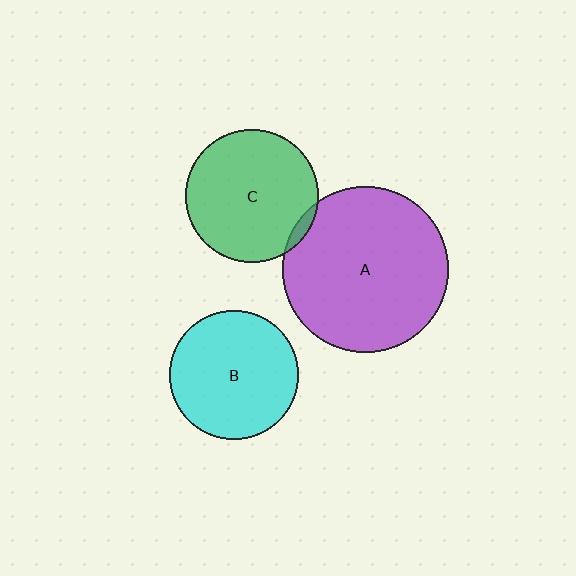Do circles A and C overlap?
Yes.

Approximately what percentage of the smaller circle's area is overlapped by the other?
Approximately 5%.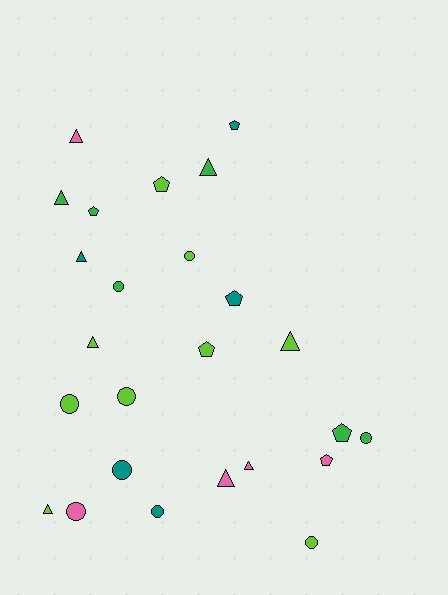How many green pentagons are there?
There are 2 green pentagons.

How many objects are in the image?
There are 25 objects.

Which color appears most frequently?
Lime, with 9 objects.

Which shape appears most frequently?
Triangle, with 9 objects.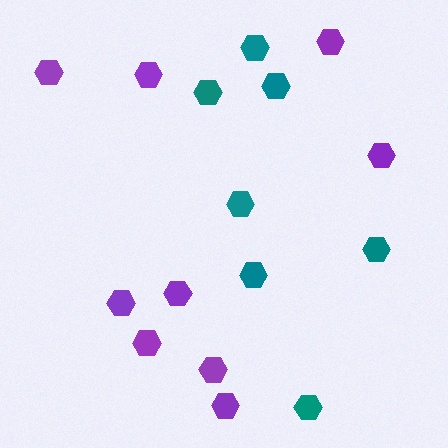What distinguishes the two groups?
There are 2 groups: one group of teal hexagons (7) and one group of purple hexagons (9).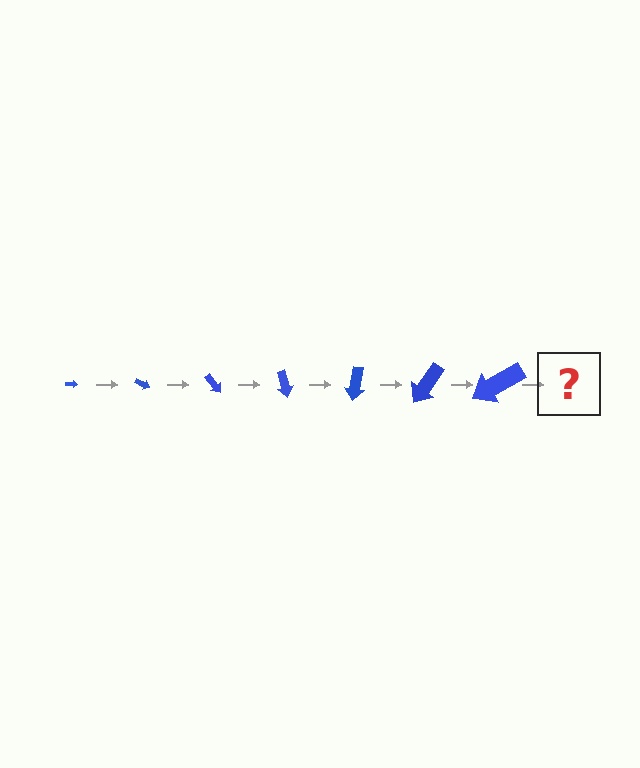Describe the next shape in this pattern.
It should be an arrow, larger than the previous one and rotated 175 degrees from the start.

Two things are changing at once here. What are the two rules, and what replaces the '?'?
The two rules are that the arrow grows larger each step and it rotates 25 degrees each step. The '?' should be an arrow, larger than the previous one and rotated 175 degrees from the start.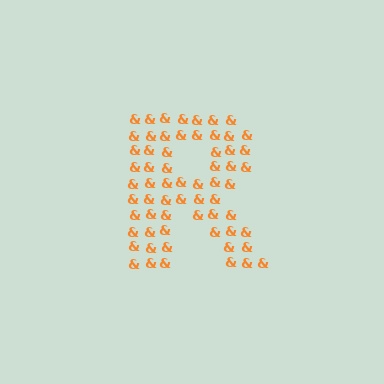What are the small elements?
The small elements are ampersands.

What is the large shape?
The large shape is the letter R.